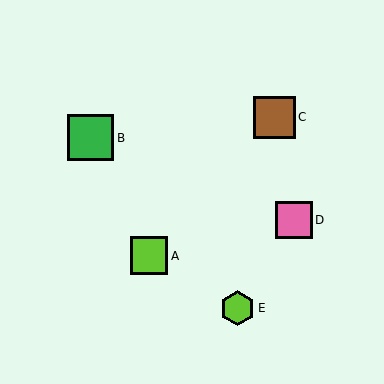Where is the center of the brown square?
The center of the brown square is at (275, 117).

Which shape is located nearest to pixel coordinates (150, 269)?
The lime square (labeled A) at (149, 256) is nearest to that location.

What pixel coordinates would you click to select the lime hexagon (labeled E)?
Click at (238, 308) to select the lime hexagon E.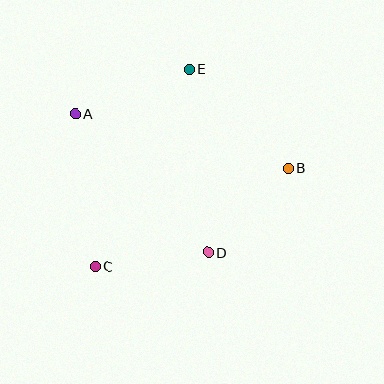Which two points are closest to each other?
Points C and D are closest to each other.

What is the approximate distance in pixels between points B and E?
The distance between B and E is approximately 140 pixels.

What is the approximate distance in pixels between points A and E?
The distance between A and E is approximately 122 pixels.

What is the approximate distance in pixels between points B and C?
The distance between B and C is approximately 216 pixels.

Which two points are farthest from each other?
Points A and B are farthest from each other.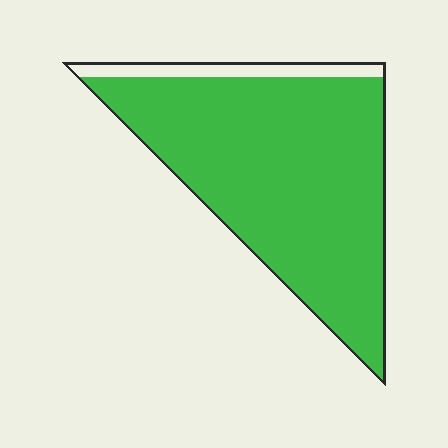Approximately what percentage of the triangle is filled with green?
Approximately 90%.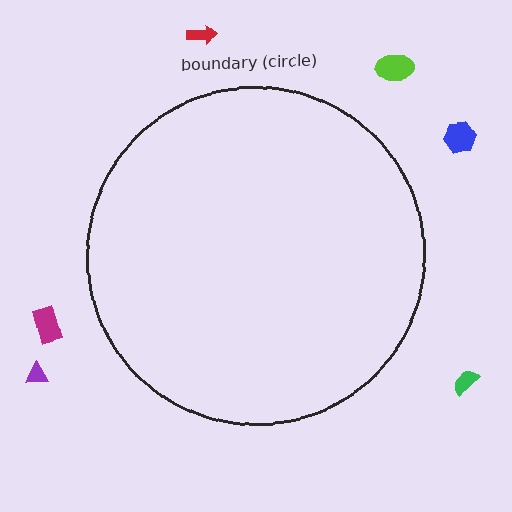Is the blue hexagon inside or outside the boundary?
Outside.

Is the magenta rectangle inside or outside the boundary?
Outside.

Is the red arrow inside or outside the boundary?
Outside.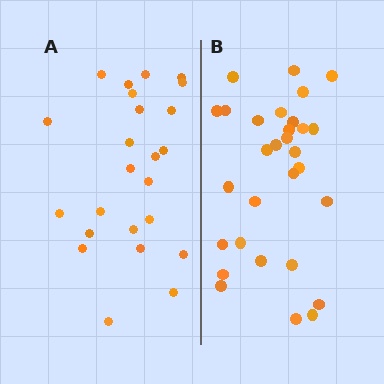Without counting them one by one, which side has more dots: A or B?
Region B (the right region) has more dots.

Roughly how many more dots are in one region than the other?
Region B has about 6 more dots than region A.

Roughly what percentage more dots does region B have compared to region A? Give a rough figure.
About 25% more.